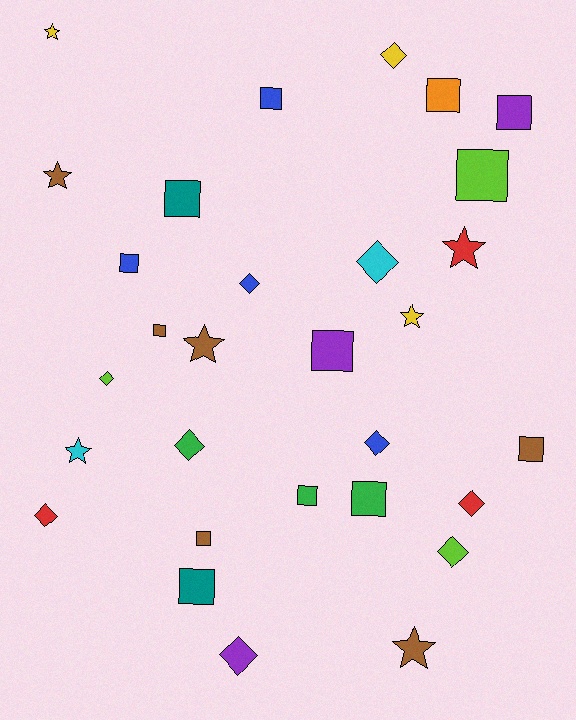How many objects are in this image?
There are 30 objects.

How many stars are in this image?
There are 7 stars.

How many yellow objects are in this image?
There are 3 yellow objects.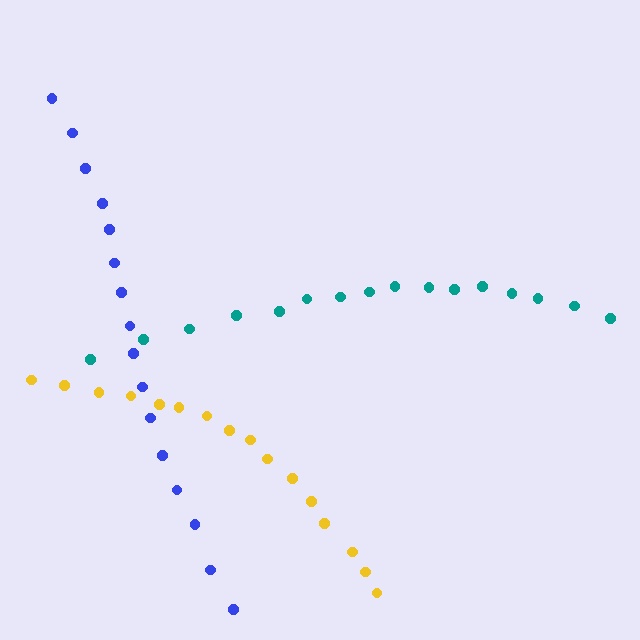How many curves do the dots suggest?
There are 3 distinct paths.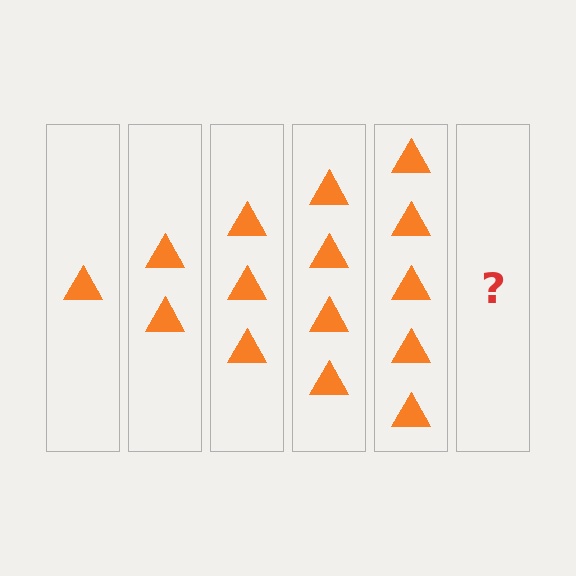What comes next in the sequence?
The next element should be 6 triangles.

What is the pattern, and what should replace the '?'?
The pattern is that each step adds one more triangle. The '?' should be 6 triangles.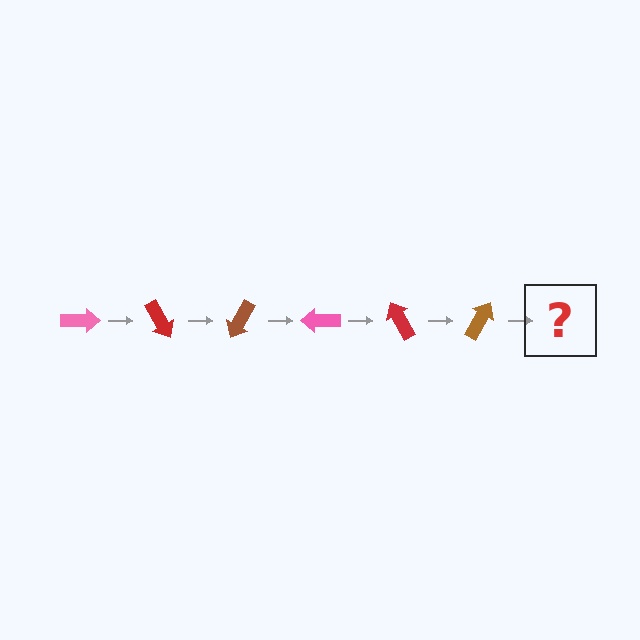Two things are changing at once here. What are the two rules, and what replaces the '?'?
The two rules are that it rotates 60 degrees each step and the color cycles through pink, red, and brown. The '?' should be a pink arrow, rotated 360 degrees from the start.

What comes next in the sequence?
The next element should be a pink arrow, rotated 360 degrees from the start.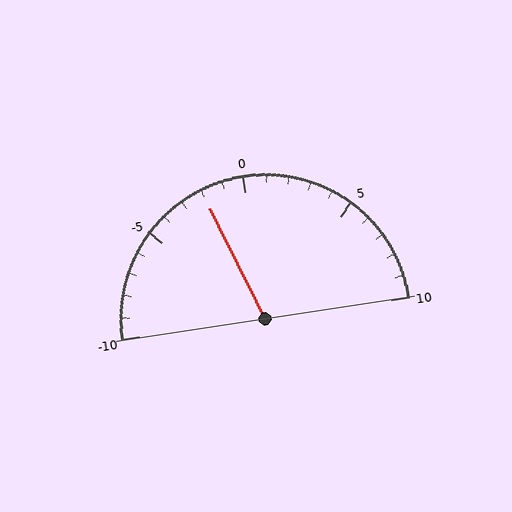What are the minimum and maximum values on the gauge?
The gauge ranges from -10 to 10.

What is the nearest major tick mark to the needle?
The nearest major tick mark is 0.